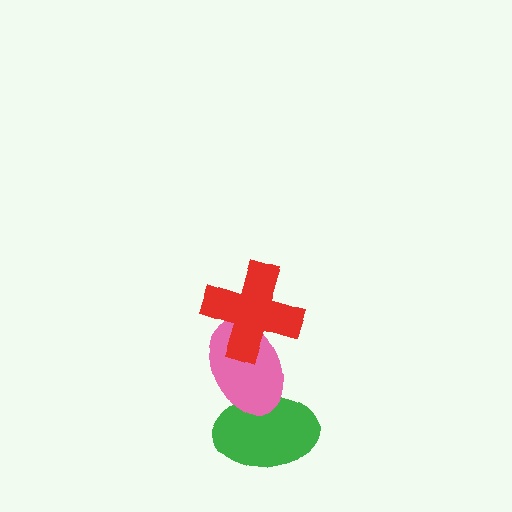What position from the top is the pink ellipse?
The pink ellipse is 2nd from the top.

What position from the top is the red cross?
The red cross is 1st from the top.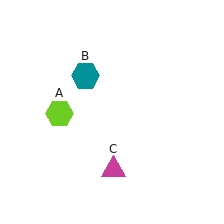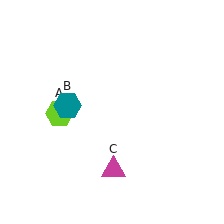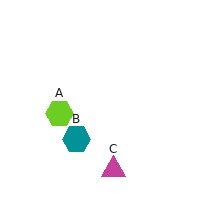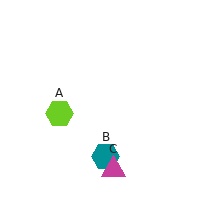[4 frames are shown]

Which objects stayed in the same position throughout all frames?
Lime hexagon (object A) and magenta triangle (object C) remained stationary.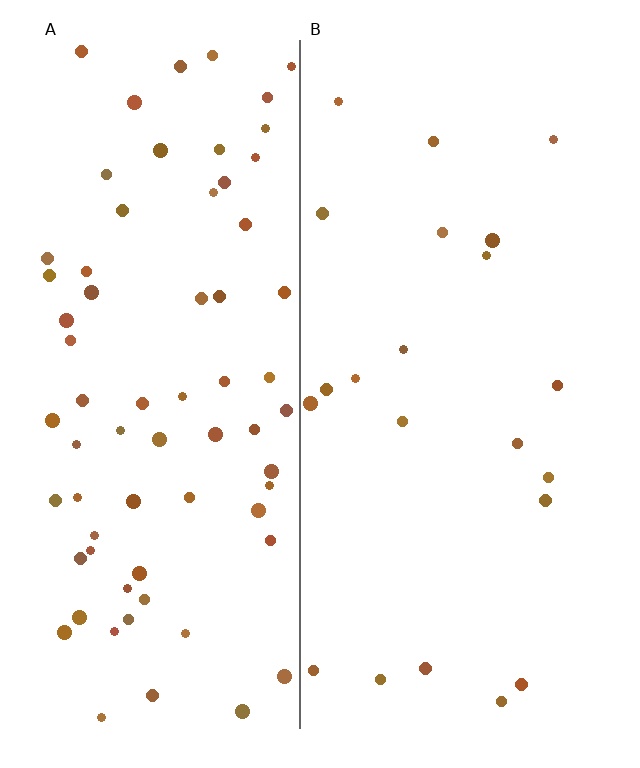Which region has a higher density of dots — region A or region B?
A (the left).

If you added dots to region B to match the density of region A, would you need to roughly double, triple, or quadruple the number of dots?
Approximately triple.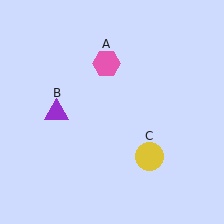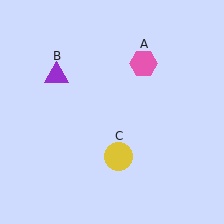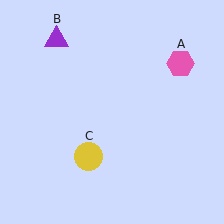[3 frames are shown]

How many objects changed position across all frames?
3 objects changed position: pink hexagon (object A), purple triangle (object B), yellow circle (object C).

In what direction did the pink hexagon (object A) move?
The pink hexagon (object A) moved right.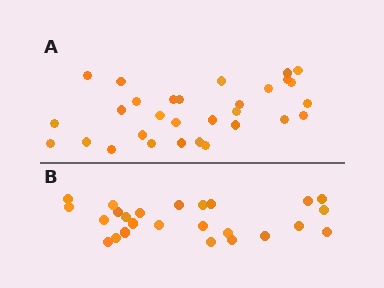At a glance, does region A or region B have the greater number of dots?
Region A (the top region) has more dots.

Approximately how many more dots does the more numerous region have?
Region A has about 5 more dots than region B.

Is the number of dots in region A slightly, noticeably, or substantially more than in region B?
Region A has only slightly more — the two regions are fairly close. The ratio is roughly 1.2 to 1.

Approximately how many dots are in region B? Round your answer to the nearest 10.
About 20 dots. (The exact count is 25, which rounds to 20.)